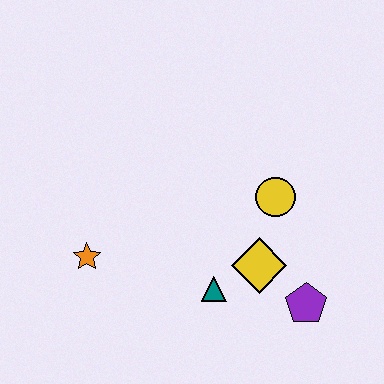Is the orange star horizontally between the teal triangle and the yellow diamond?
No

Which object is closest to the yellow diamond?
The teal triangle is closest to the yellow diamond.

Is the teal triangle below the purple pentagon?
No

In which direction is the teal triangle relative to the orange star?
The teal triangle is to the right of the orange star.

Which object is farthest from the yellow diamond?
The orange star is farthest from the yellow diamond.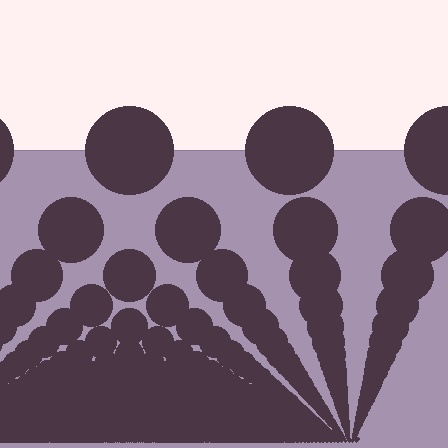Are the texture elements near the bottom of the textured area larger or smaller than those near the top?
Smaller. The gradient is inverted — elements near the bottom are smaller and denser.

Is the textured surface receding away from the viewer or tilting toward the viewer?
The surface appears to tilt toward the viewer. Texture elements get larger and sparser toward the top.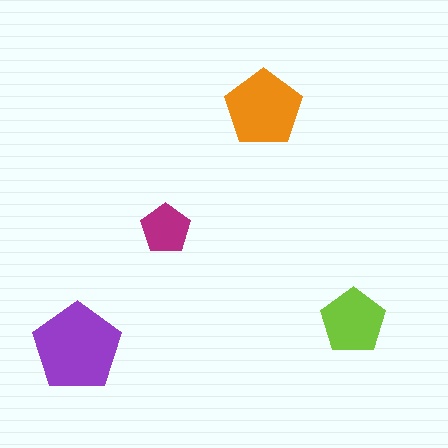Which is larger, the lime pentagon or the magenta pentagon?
The lime one.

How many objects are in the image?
There are 4 objects in the image.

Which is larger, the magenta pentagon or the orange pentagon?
The orange one.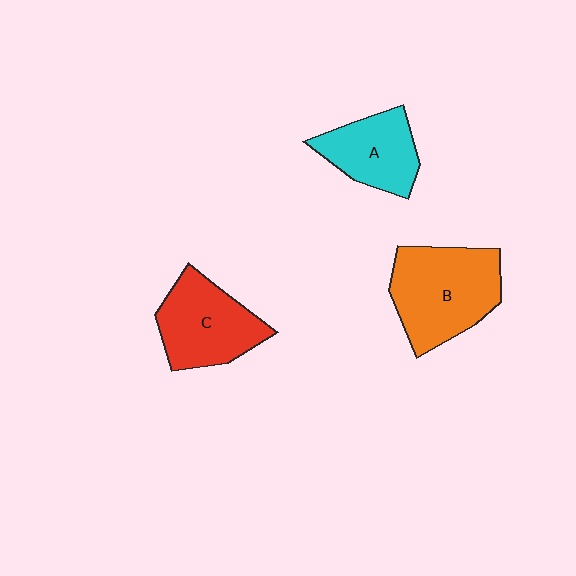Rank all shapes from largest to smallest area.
From largest to smallest: B (orange), C (red), A (cyan).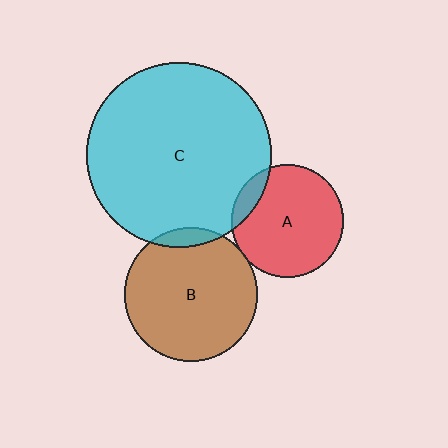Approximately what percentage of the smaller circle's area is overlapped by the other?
Approximately 10%.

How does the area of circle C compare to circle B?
Approximately 1.9 times.